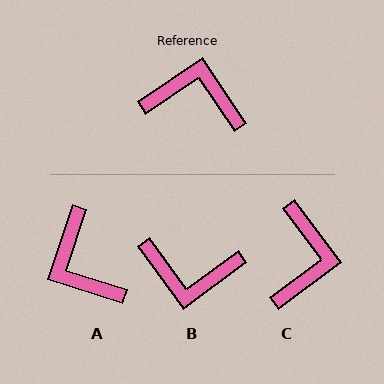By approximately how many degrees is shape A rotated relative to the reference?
Approximately 128 degrees counter-clockwise.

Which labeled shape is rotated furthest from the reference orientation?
B, about 177 degrees away.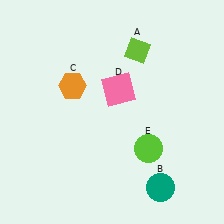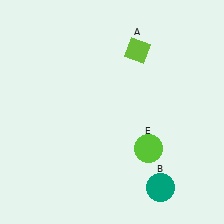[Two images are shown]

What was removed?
The orange hexagon (C), the pink square (D) were removed in Image 2.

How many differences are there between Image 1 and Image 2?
There are 2 differences between the two images.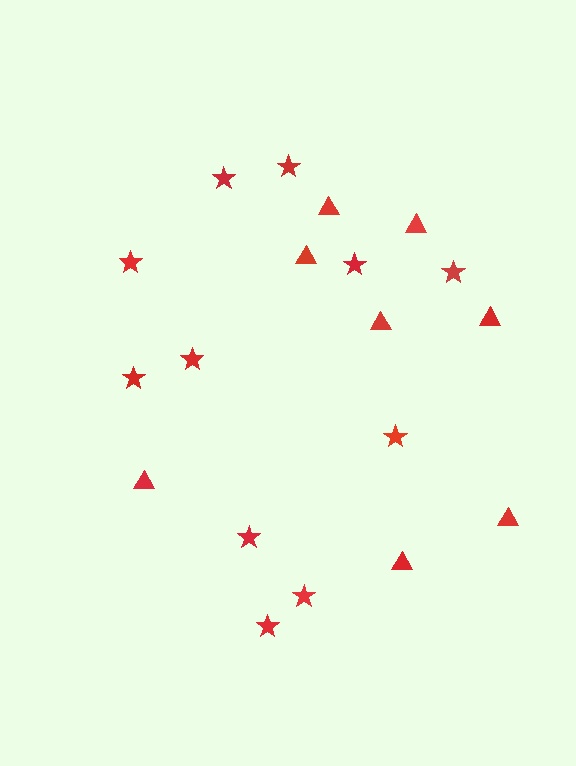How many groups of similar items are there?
There are 2 groups: one group of stars (11) and one group of triangles (8).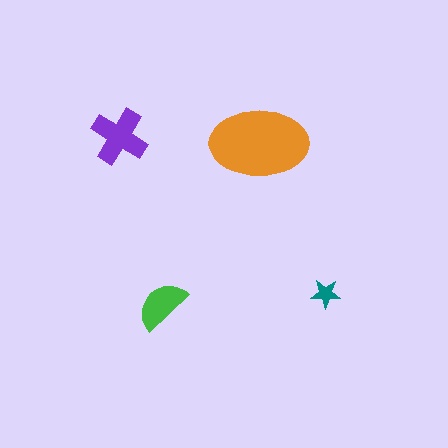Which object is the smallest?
The teal star.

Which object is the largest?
The orange ellipse.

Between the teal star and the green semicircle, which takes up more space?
The green semicircle.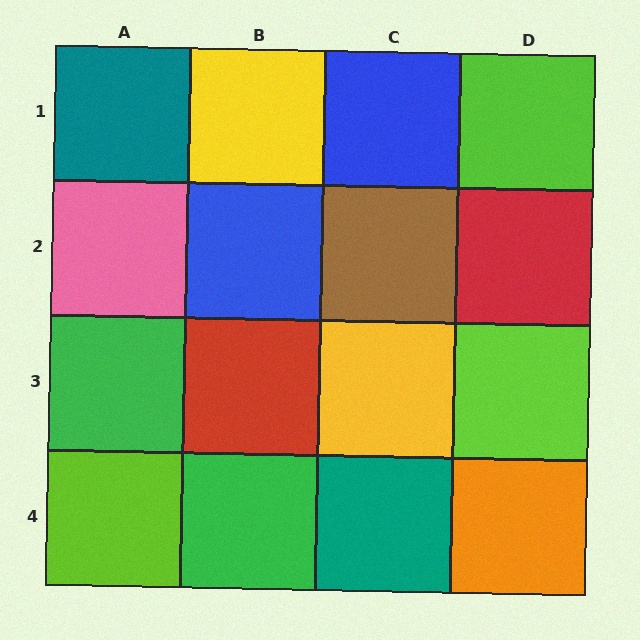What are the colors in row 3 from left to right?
Green, red, yellow, lime.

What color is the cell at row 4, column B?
Green.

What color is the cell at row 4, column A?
Lime.